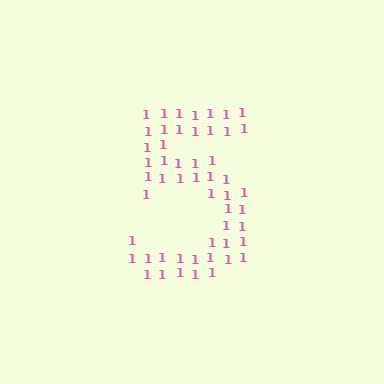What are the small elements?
The small elements are digit 1's.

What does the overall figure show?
The overall figure shows the digit 5.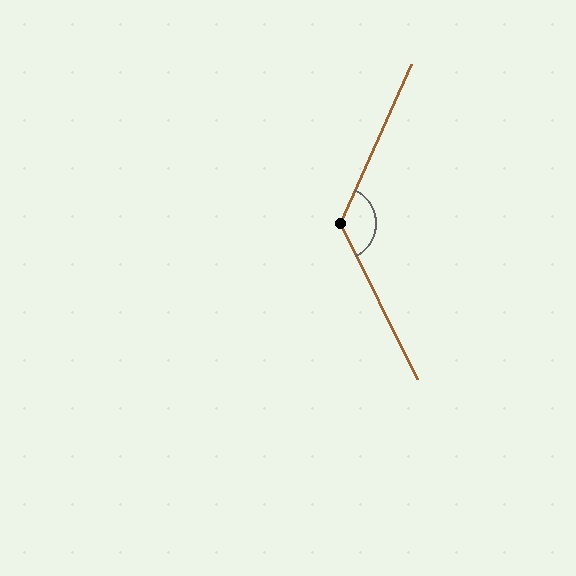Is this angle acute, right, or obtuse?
It is obtuse.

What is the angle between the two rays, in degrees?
Approximately 130 degrees.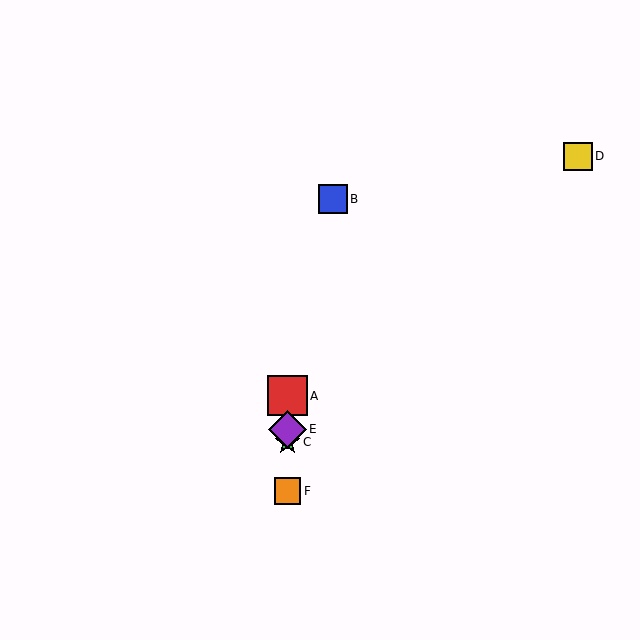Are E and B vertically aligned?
No, E is at x≈288 and B is at x≈333.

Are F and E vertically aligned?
Yes, both are at x≈288.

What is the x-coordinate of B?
Object B is at x≈333.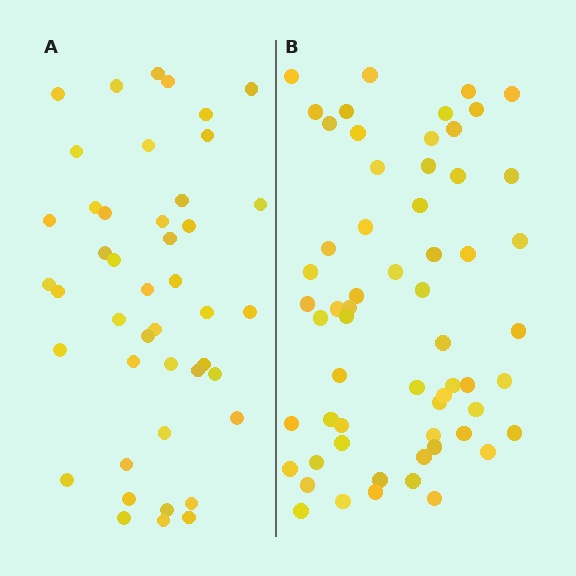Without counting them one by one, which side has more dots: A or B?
Region B (the right region) has more dots.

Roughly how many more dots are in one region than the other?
Region B has approximately 15 more dots than region A.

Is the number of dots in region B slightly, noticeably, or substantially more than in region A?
Region B has noticeably more, but not dramatically so. The ratio is roughly 1.4 to 1.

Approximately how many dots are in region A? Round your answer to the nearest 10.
About 40 dots. (The exact count is 44, which rounds to 40.)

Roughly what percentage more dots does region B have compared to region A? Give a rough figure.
About 35% more.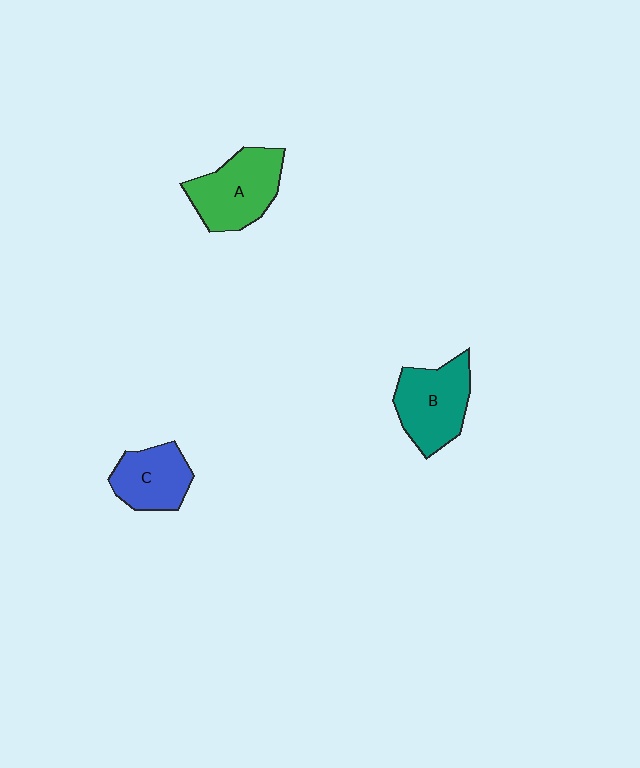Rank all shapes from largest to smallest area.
From largest to smallest: A (green), B (teal), C (blue).